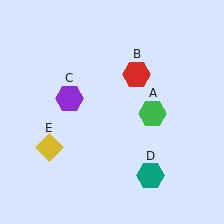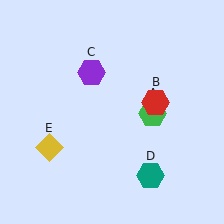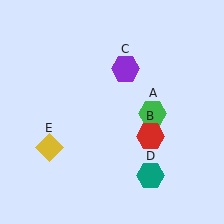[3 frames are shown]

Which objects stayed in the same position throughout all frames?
Green hexagon (object A) and teal hexagon (object D) and yellow diamond (object E) remained stationary.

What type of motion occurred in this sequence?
The red hexagon (object B), purple hexagon (object C) rotated clockwise around the center of the scene.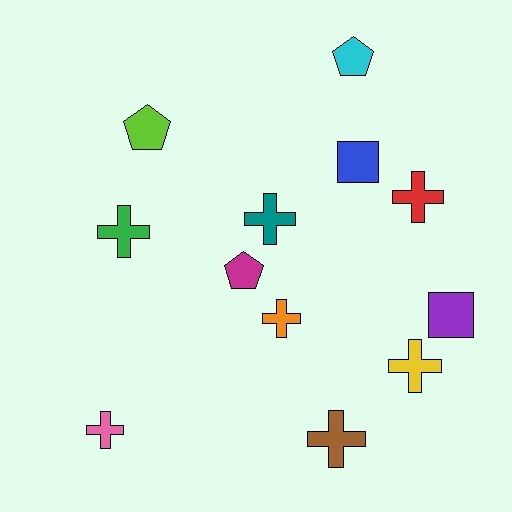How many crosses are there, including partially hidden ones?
There are 7 crosses.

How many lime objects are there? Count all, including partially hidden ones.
There is 1 lime object.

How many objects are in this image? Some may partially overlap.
There are 12 objects.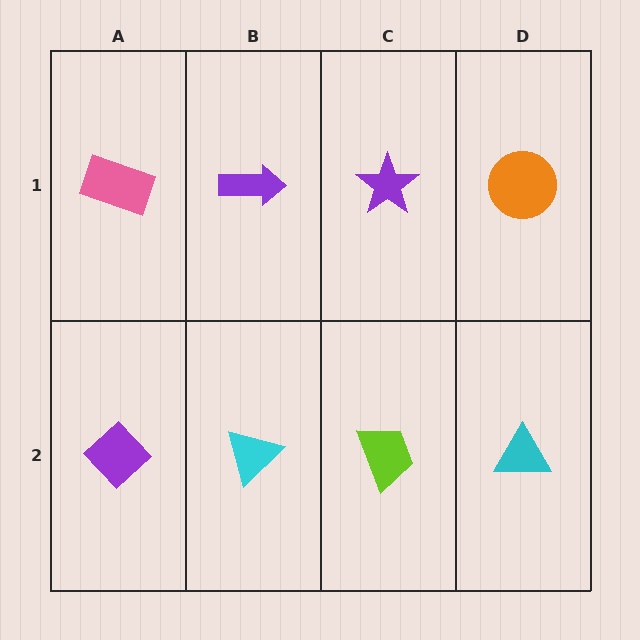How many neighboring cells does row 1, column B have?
3.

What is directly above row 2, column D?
An orange circle.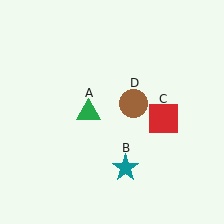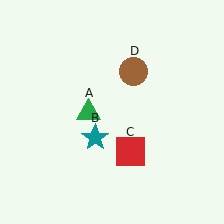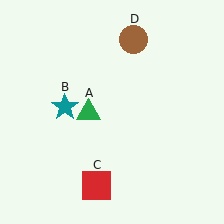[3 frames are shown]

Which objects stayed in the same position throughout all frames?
Green triangle (object A) remained stationary.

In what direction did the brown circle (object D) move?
The brown circle (object D) moved up.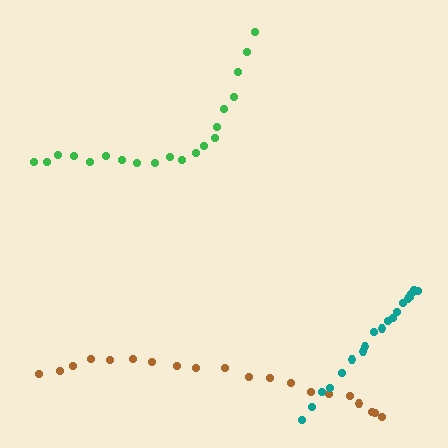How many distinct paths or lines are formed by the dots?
There are 3 distinct paths.